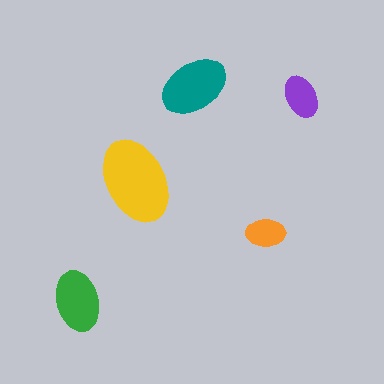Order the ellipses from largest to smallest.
the yellow one, the teal one, the green one, the purple one, the orange one.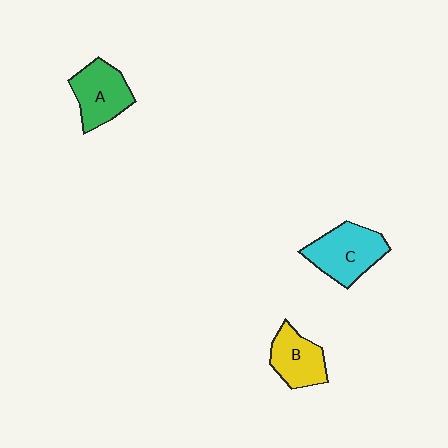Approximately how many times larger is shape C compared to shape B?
Approximately 1.3 times.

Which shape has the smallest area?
Shape B (yellow).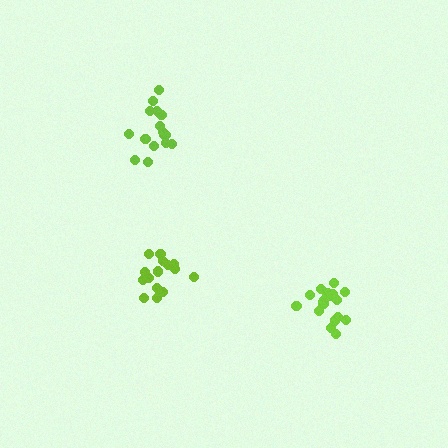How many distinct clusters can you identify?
There are 3 distinct clusters.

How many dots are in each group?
Group 1: 20 dots, Group 2: 16 dots, Group 3: 15 dots (51 total).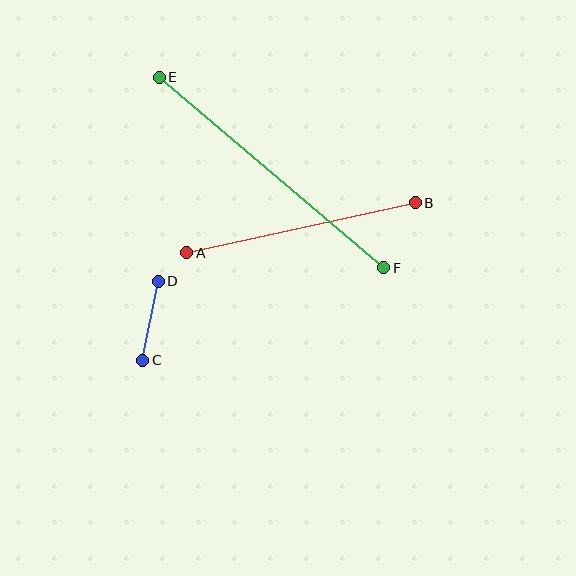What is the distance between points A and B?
The distance is approximately 234 pixels.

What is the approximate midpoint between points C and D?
The midpoint is at approximately (151, 321) pixels.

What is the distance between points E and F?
The distance is approximately 295 pixels.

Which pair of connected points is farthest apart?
Points E and F are farthest apart.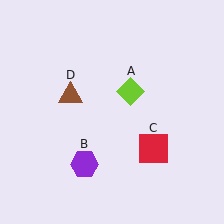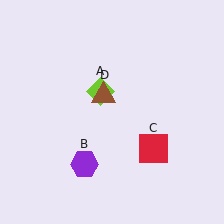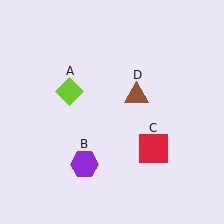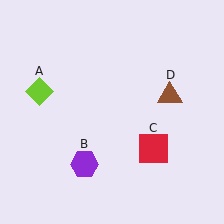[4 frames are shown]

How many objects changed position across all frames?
2 objects changed position: lime diamond (object A), brown triangle (object D).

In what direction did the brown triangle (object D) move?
The brown triangle (object D) moved right.